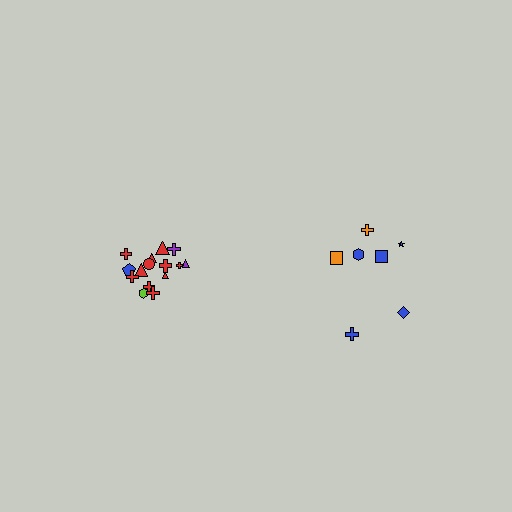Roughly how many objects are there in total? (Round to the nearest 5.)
Roughly 20 objects in total.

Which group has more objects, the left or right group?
The left group.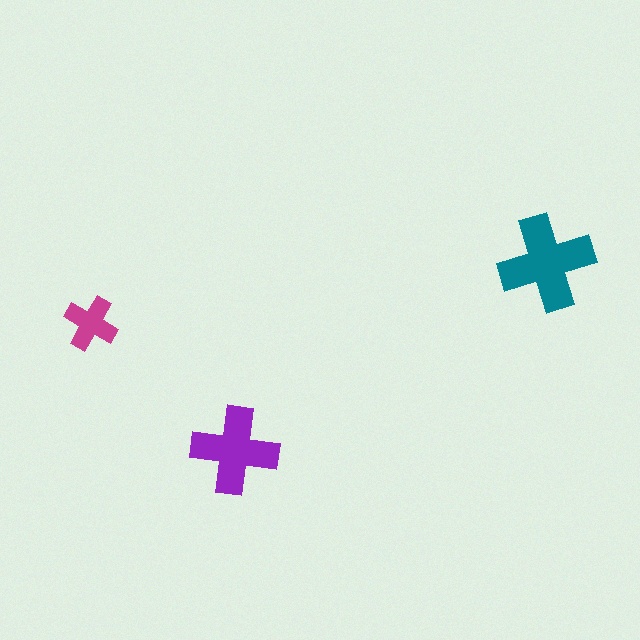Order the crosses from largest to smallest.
the teal one, the purple one, the magenta one.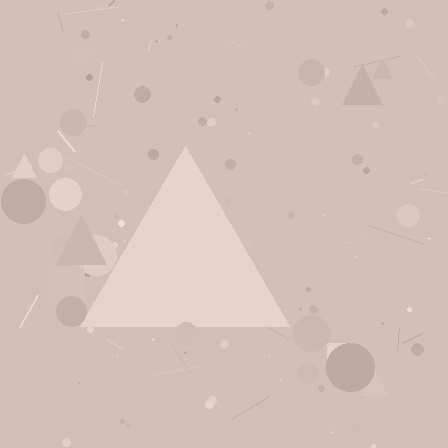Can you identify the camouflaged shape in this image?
The camouflaged shape is a triangle.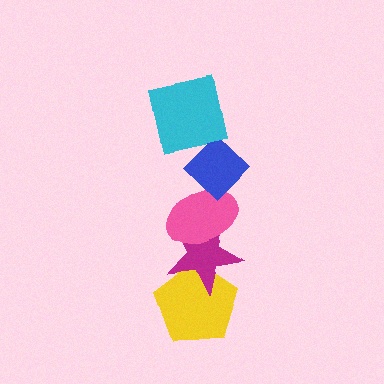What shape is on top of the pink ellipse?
The blue diamond is on top of the pink ellipse.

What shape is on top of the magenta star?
The pink ellipse is on top of the magenta star.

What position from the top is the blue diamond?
The blue diamond is 2nd from the top.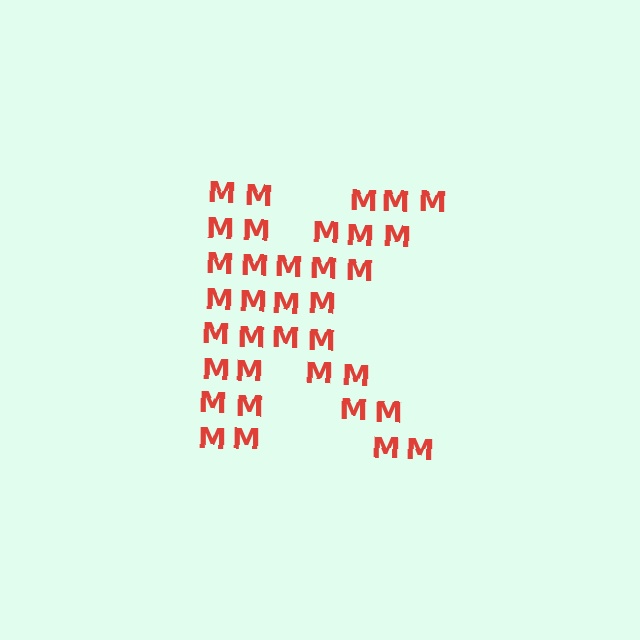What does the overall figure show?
The overall figure shows the letter K.